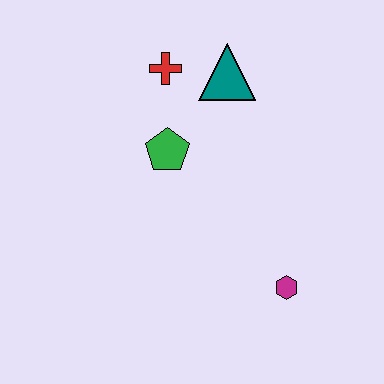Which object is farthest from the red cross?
The magenta hexagon is farthest from the red cross.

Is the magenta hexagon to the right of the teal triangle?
Yes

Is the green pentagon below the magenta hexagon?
No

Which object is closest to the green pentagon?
The red cross is closest to the green pentagon.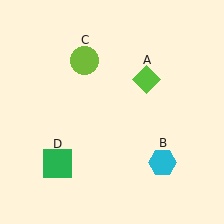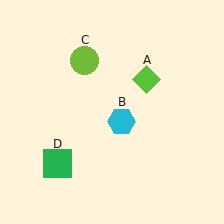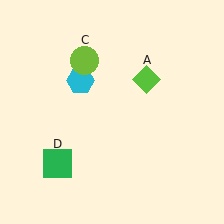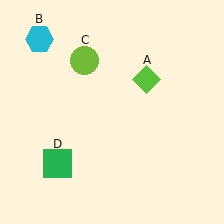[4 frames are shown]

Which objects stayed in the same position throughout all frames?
Lime diamond (object A) and lime circle (object C) and green square (object D) remained stationary.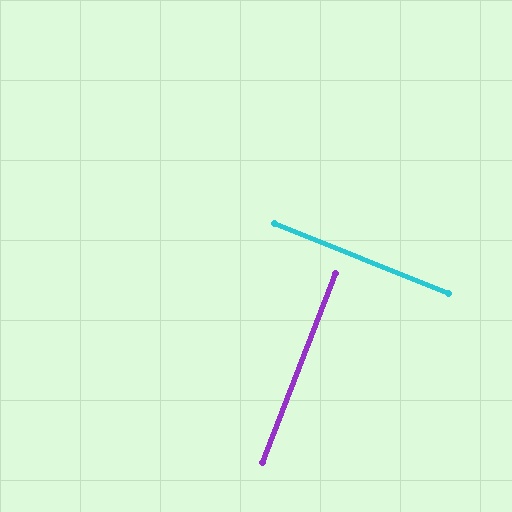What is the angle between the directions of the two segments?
Approximately 89 degrees.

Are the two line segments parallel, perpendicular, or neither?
Perpendicular — they meet at approximately 89°.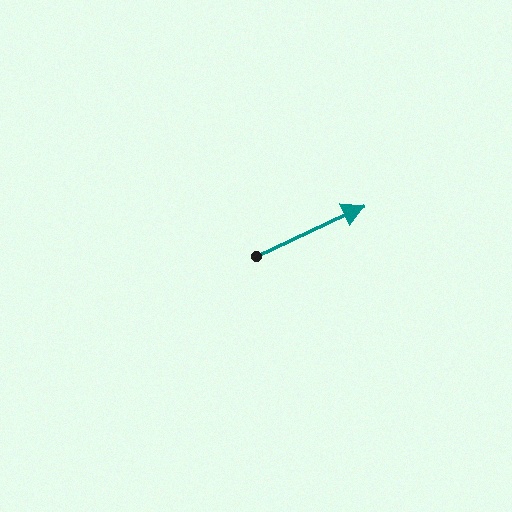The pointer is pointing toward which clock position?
Roughly 2 o'clock.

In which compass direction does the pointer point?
Northeast.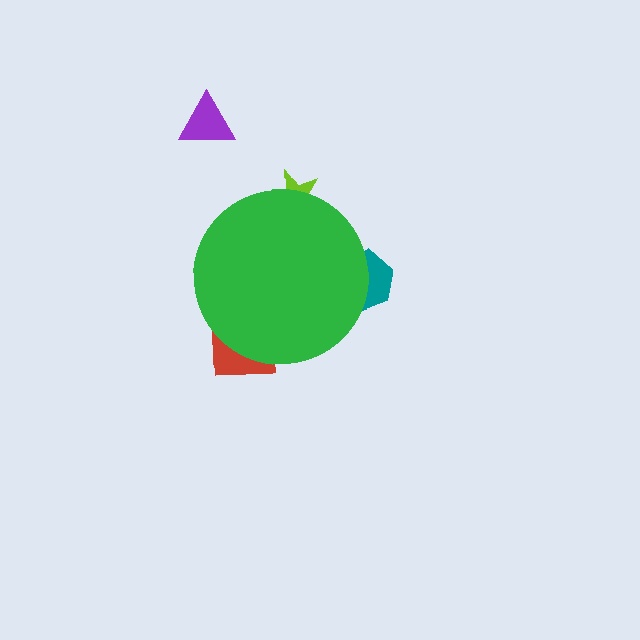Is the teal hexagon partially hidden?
Yes, the teal hexagon is partially hidden behind the green circle.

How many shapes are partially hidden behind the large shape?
3 shapes are partially hidden.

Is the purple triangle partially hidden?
No, the purple triangle is fully visible.